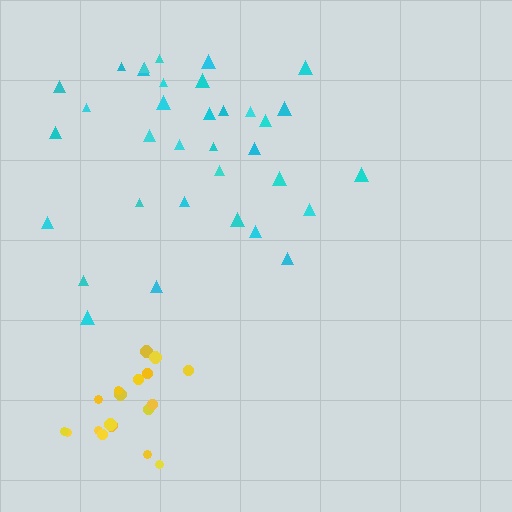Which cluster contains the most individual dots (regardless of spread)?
Cyan (34).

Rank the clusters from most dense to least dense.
yellow, cyan.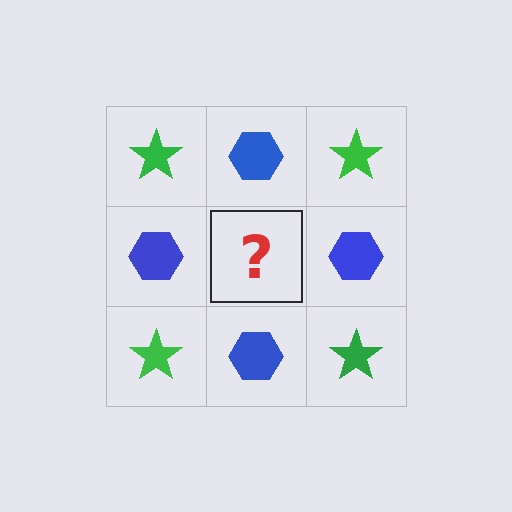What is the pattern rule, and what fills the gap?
The rule is that it alternates green star and blue hexagon in a checkerboard pattern. The gap should be filled with a green star.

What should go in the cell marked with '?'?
The missing cell should contain a green star.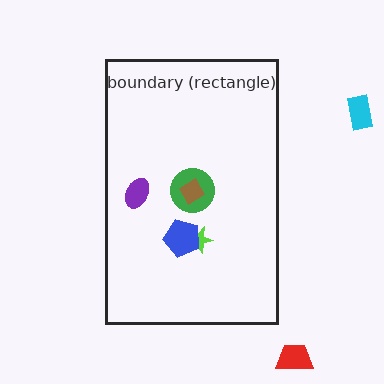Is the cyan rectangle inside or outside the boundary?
Outside.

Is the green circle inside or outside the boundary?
Inside.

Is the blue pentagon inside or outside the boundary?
Inside.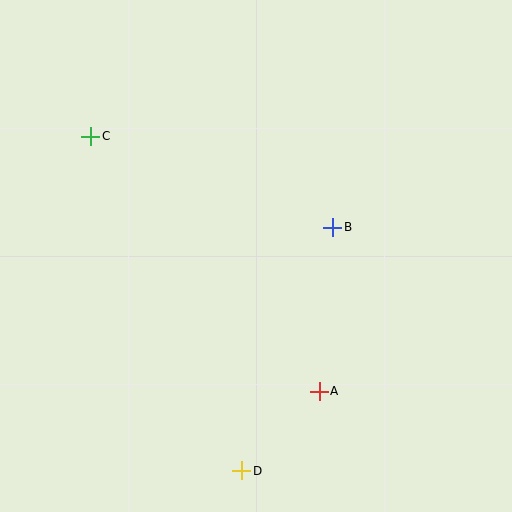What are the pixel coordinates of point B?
Point B is at (333, 227).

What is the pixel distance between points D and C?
The distance between D and C is 367 pixels.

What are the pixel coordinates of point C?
Point C is at (91, 136).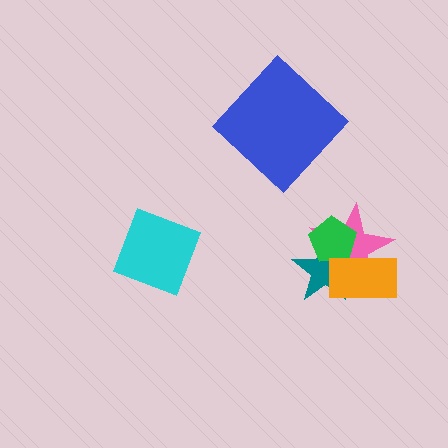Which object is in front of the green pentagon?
The orange rectangle is in front of the green pentagon.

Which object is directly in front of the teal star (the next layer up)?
The green pentagon is directly in front of the teal star.